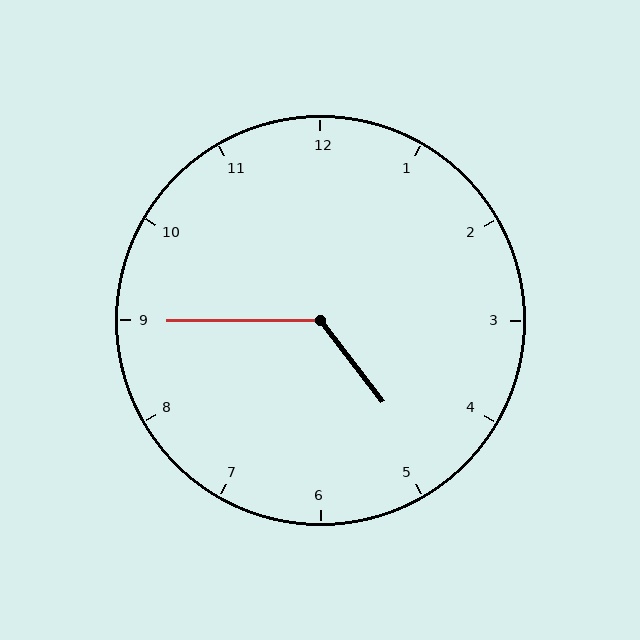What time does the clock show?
4:45.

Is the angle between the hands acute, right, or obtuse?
It is obtuse.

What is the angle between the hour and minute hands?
Approximately 128 degrees.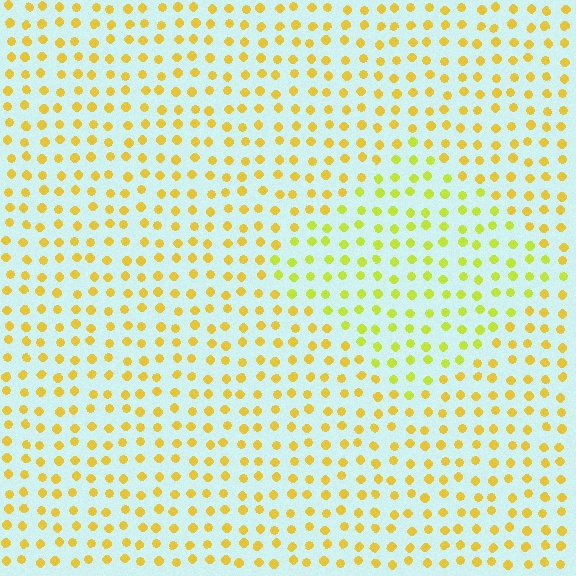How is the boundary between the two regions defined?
The boundary is defined purely by a slight shift in hue (about 25 degrees). Spacing, size, and orientation are identical on both sides.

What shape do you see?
I see a diamond.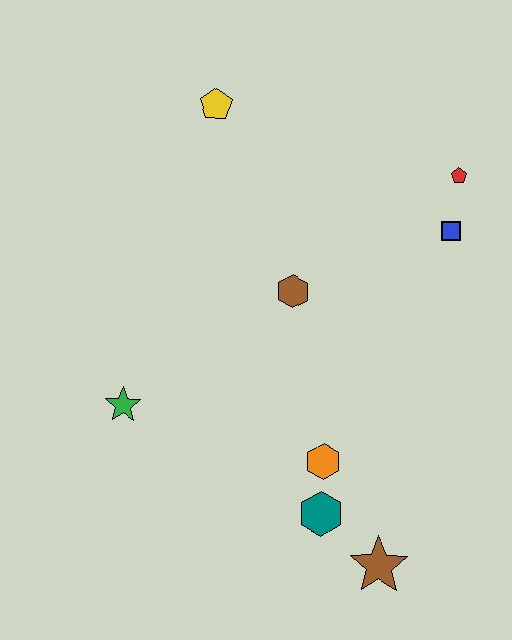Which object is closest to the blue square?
The red pentagon is closest to the blue square.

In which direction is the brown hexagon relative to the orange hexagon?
The brown hexagon is above the orange hexagon.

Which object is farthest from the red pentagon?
The green star is farthest from the red pentagon.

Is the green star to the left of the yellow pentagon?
Yes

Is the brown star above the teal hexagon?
No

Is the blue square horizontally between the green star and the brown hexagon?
No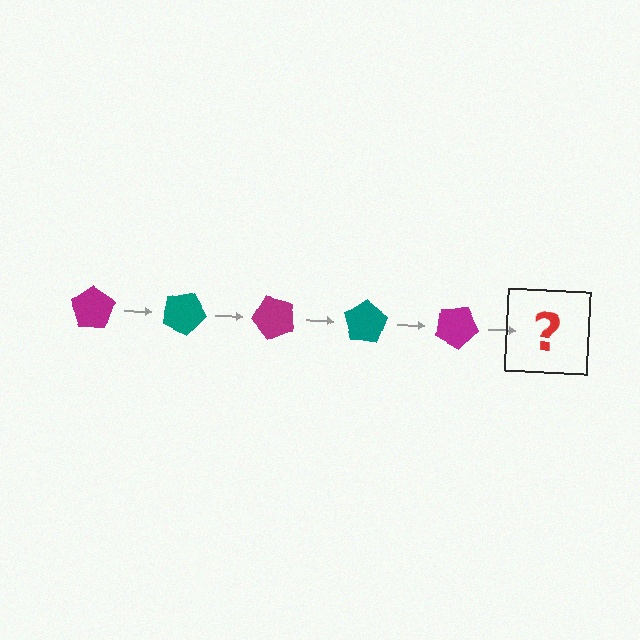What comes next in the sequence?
The next element should be a teal pentagon, rotated 125 degrees from the start.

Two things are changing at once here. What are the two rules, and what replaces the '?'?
The two rules are that it rotates 25 degrees each step and the color cycles through magenta and teal. The '?' should be a teal pentagon, rotated 125 degrees from the start.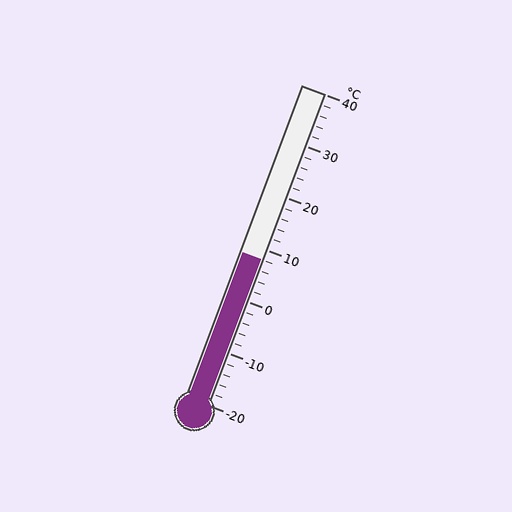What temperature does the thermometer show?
The thermometer shows approximately 8°C.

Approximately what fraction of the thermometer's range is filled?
The thermometer is filled to approximately 45% of its range.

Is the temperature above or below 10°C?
The temperature is below 10°C.